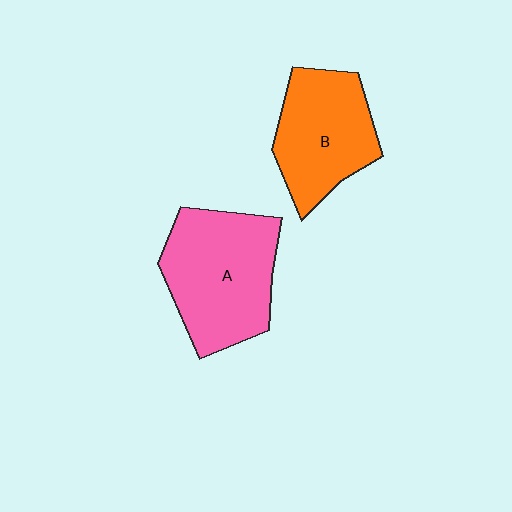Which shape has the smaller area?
Shape B (orange).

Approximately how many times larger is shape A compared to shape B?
Approximately 1.2 times.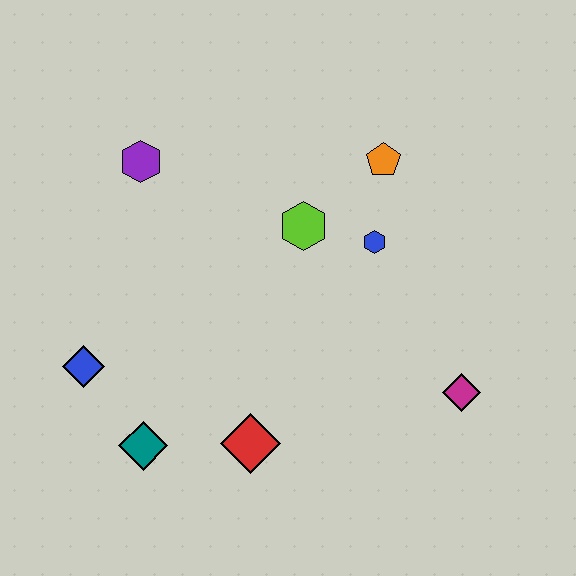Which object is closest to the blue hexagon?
The lime hexagon is closest to the blue hexagon.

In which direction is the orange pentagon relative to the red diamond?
The orange pentagon is above the red diamond.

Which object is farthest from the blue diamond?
The magenta diamond is farthest from the blue diamond.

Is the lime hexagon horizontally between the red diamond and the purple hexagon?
No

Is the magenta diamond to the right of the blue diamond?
Yes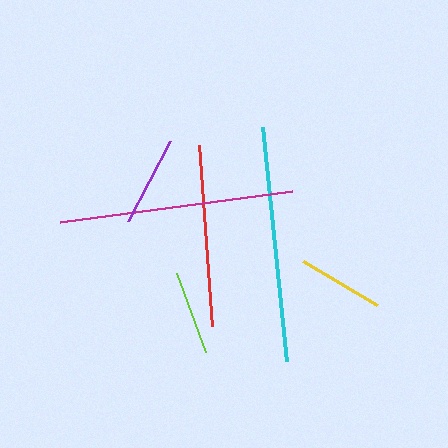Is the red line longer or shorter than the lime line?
The red line is longer than the lime line.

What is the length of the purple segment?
The purple segment is approximately 90 pixels long.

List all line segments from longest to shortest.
From longest to shortest: cyan, magenta, red, purple, yellow, lime.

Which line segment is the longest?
The cyan line is the longest at approximately 235 pixels.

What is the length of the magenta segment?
The magenta segment is approximately 234 pixels long.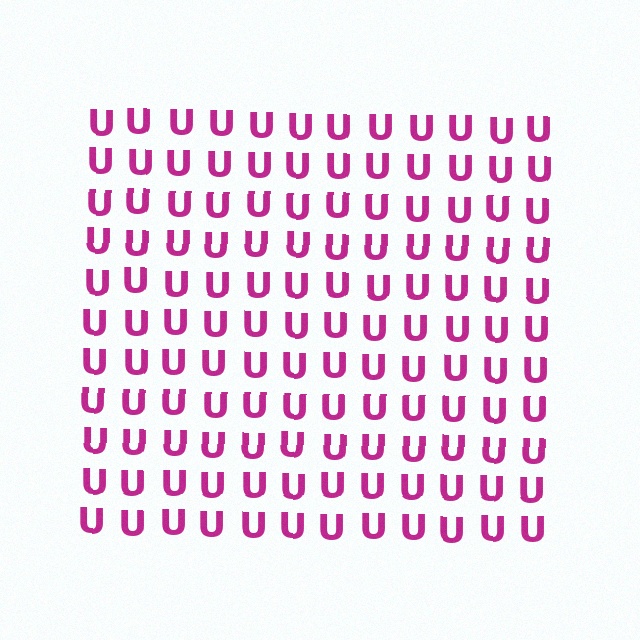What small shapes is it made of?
It is made of small letter U's.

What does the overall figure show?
The overall figure shows a square.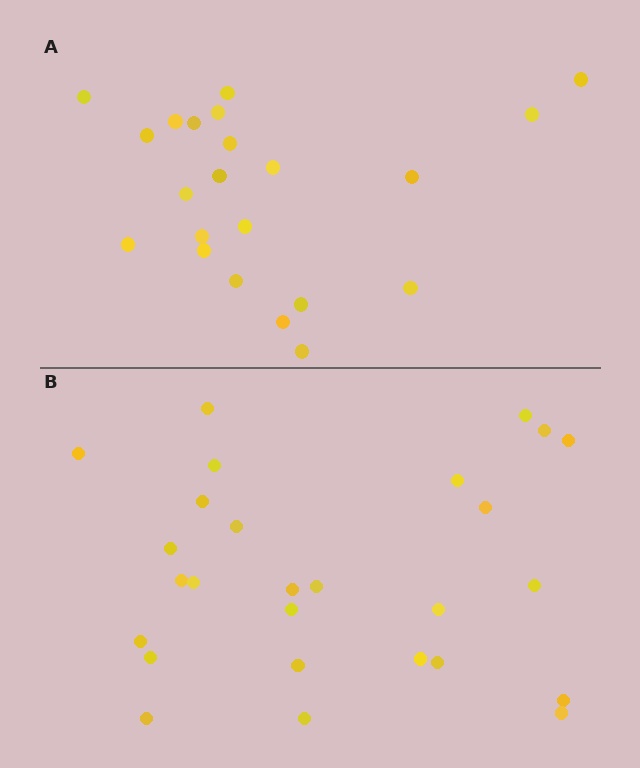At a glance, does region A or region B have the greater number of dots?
Region B (the bottom region) has more dots.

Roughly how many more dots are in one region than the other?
Region B has about 5 more dots than region A.